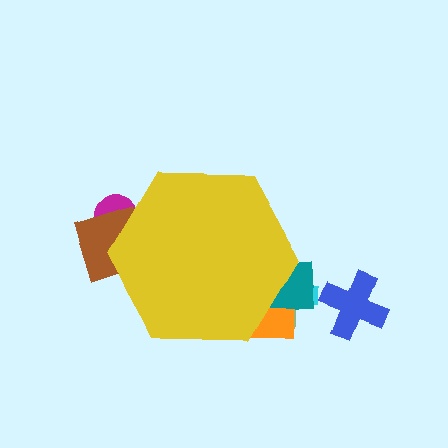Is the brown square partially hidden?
Yes, the brown square is partially hidden behind the yellow hexagon.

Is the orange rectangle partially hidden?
Yes, the orange rectangle is partially hidden behind the yellow hexagon.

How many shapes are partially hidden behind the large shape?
5 shapes are partially hidden.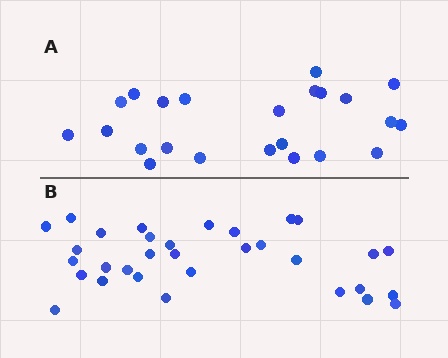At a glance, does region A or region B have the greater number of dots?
Region B (the bottom region) has more dots.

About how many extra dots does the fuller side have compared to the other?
Region B has roughly 8 or so more dots than region A.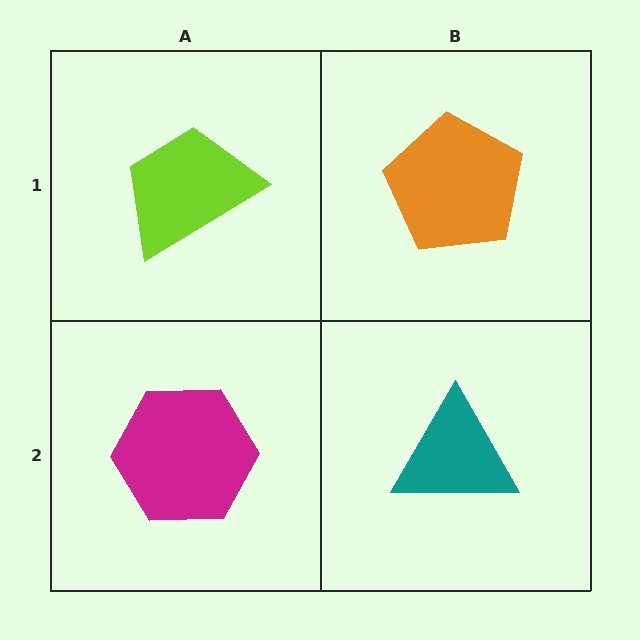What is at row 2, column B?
A teal triangle.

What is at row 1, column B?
An orange pentagon.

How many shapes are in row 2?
2 shapes.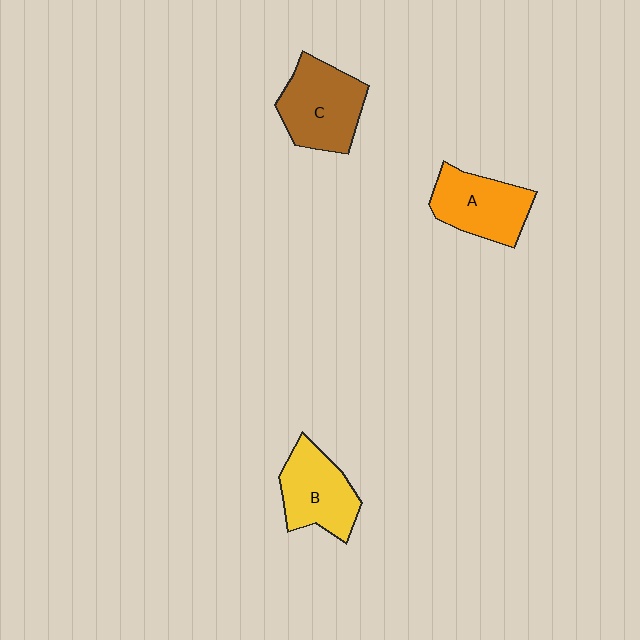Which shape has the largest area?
Shape C (brown).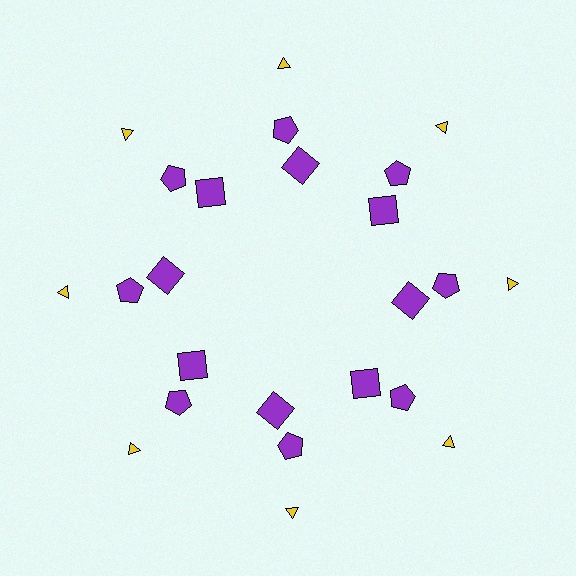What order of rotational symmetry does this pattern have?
This pattern has 8-fold rotational symmetry.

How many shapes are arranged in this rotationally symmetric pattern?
There are 24 shapes, arranged in 8 groups of 3.